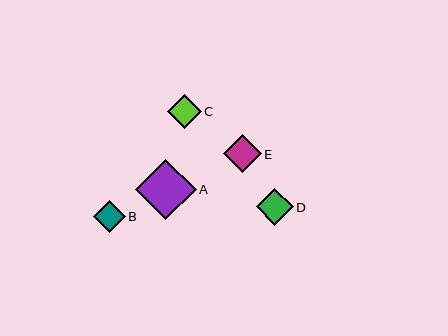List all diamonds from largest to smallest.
From largest to smallest: A, E, D, C, B.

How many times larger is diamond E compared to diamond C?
Diamond E is approximately 1.1 times the size of diamond C.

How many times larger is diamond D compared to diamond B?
Diamond D is approximately 1.1 times the size of diamond B.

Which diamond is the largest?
Diamond A is the largest with a size of approximately 61 pixels.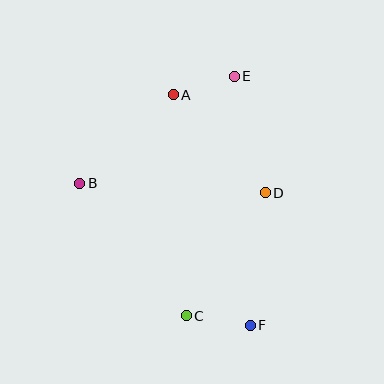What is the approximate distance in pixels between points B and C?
The distance between B and C is approximately 170 pixels.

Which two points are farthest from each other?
Points E and F are farthest from each other.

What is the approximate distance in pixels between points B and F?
The distance between B and F is approximately 222 pixels.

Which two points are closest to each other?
Points A and E are closest to each other.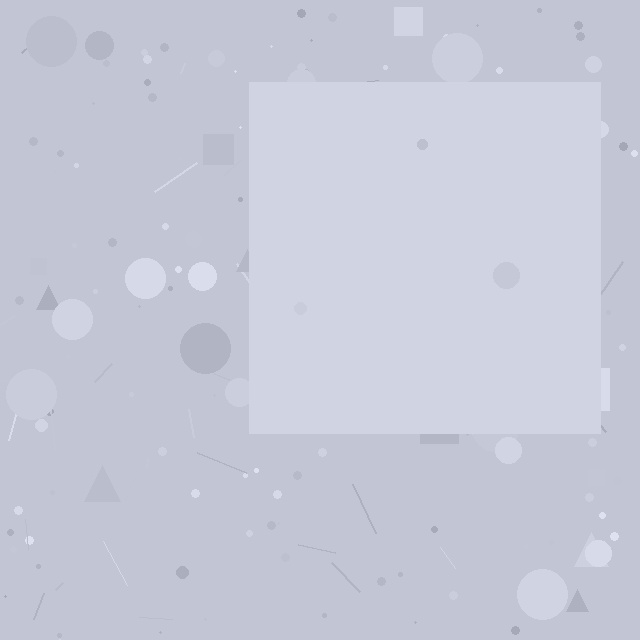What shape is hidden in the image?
A square is hidden in the image.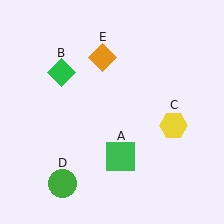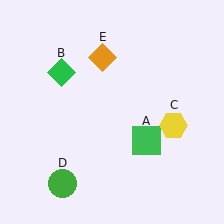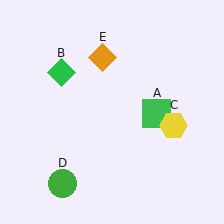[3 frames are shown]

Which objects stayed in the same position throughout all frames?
Green diamond (object B) and yellow hexagon (object C) and green circle (object D) and orange diamond (object E) remained stationary.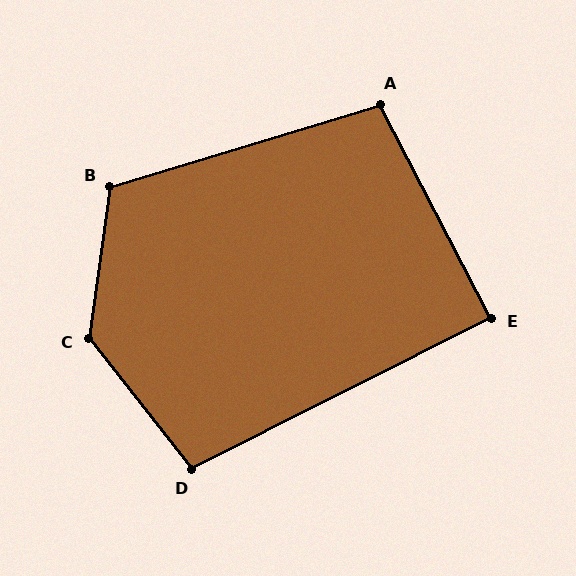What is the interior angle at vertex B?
Approximately 115 degrees (obtuse).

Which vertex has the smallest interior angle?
E, at approximately 89 degrees.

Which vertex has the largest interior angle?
C, at approximately 134 degrees.